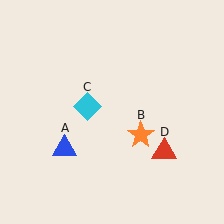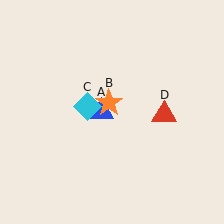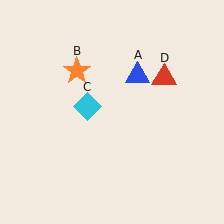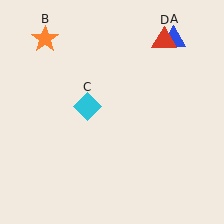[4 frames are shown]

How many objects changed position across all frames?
3 objects changed position: blue triangle (object A), orange star (object B), red triangle (object D).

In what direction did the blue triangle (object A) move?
The blue triangle (object A) moved up and to the right.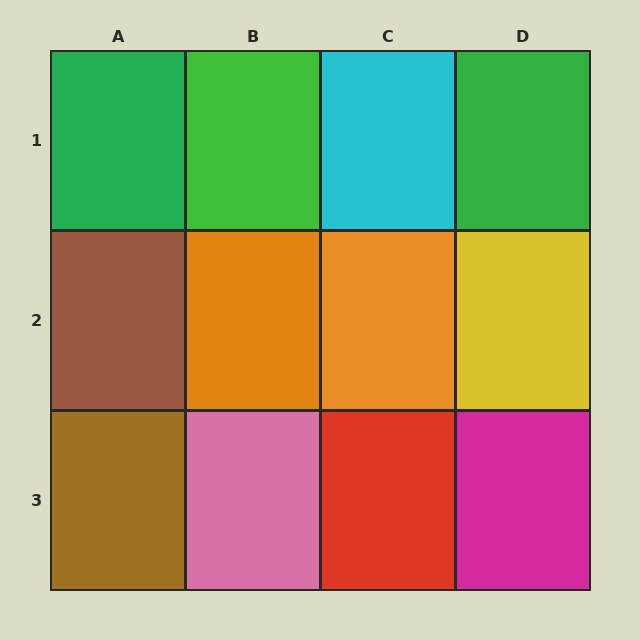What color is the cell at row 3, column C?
Red.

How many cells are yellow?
1 cell is yellow.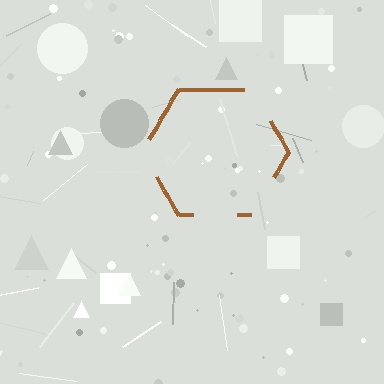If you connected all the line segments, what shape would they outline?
They would outline a hexagon.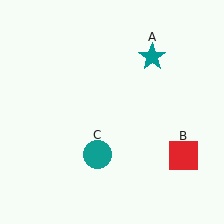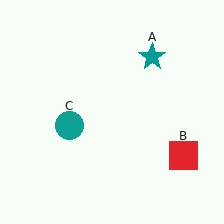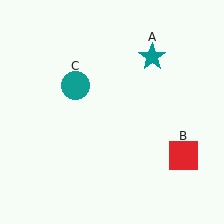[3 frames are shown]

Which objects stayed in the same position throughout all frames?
Teal star (object A) and red square (object B) remained stationary.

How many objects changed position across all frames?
1 object changed position: teal circle (object C).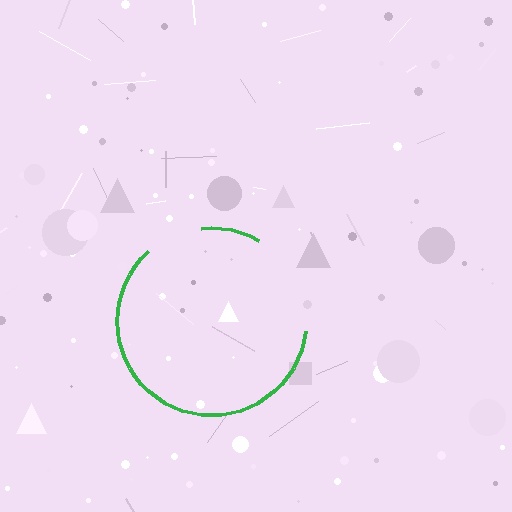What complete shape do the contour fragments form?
The contour fragments form a circle.